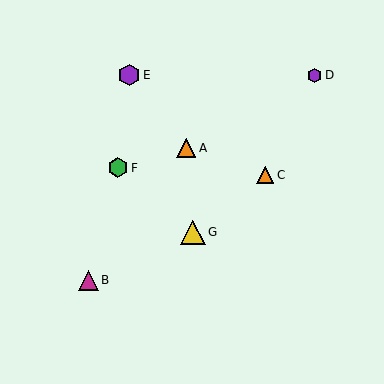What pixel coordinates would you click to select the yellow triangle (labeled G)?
Click at (193, 232) to select the yellow triangle G.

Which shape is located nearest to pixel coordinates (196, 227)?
The yellow triangle (labeled G) at (193, 232) is nearest to that location.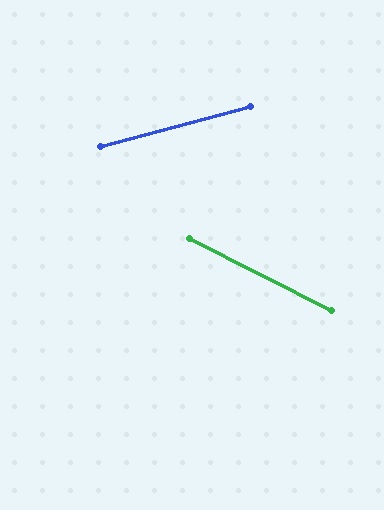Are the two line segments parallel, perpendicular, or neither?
Neither parallel nor perpendicular — they differ by about 42°.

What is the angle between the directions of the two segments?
Approximately 42 degrees.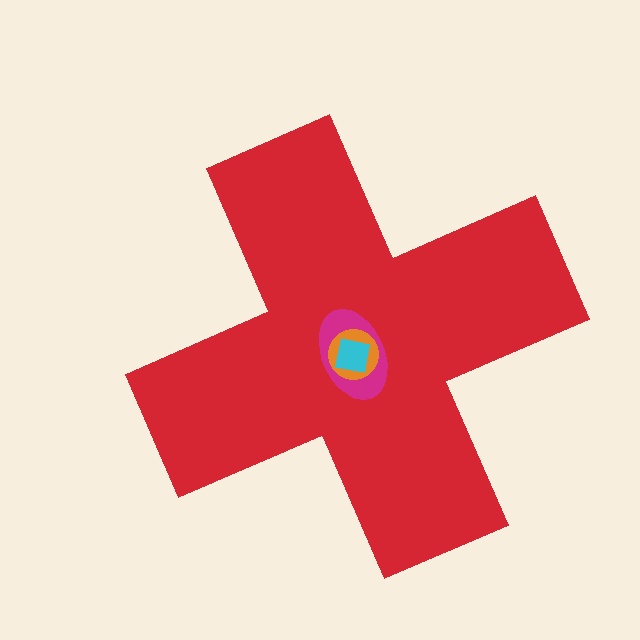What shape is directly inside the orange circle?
The cyan square.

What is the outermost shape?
The red cross.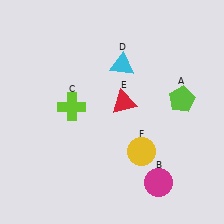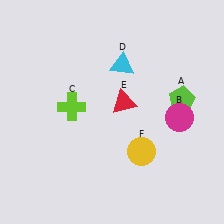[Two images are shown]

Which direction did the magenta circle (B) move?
The magenta circle (B) moved up.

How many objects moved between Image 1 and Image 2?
1 object moved between the two images.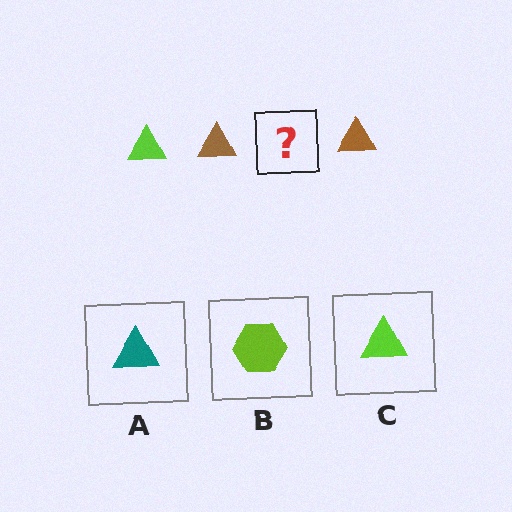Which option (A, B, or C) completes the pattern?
C.